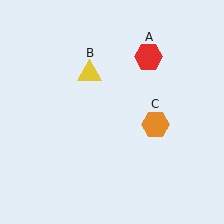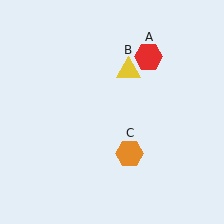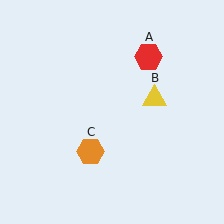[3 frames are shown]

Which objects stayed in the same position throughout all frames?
Red hexagon (object A) remained stationary.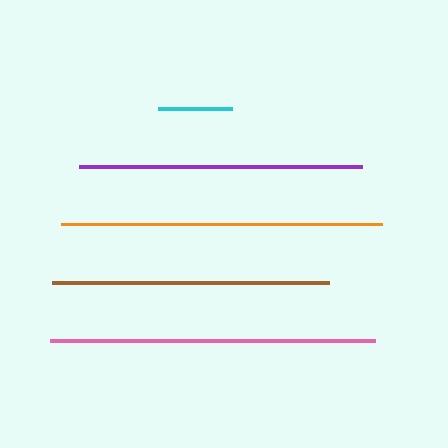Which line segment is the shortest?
The cyan line is the shortest at approximately 74 pixels.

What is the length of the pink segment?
The pink segment is approximately 325 pixels long.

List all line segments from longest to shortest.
From longest to shortest: pink, orange, purple, brown, cyan.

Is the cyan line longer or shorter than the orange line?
The orange line is longer than the cyan line.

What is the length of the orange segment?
The orange segment is approximately 321 pixels long.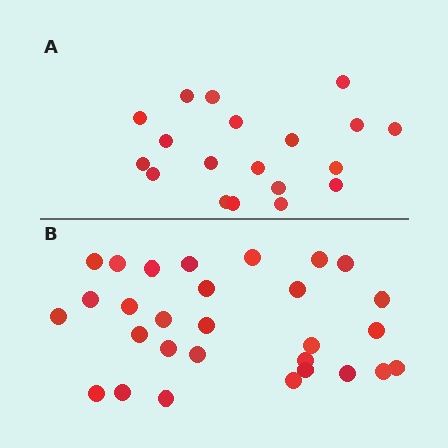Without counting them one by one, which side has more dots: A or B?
Region B (the bottom region) has more dots.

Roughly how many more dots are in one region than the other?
Region B has roughly 10 or so more dots than region A.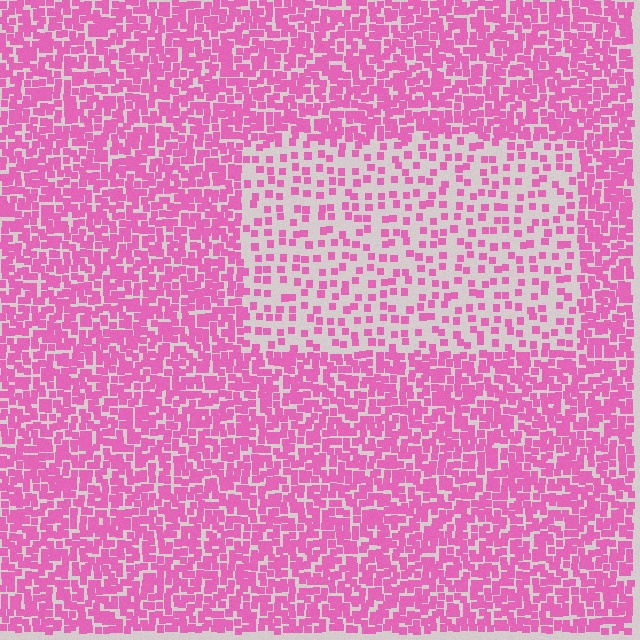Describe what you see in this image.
The image contains small pink elements arranged at two different densities. A rectangle-shaped region is visible where the elements are less densely packed than the surrounding area.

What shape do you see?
I see a rectangle.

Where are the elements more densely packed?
The elements are more densely packed outside the rectangle boundary.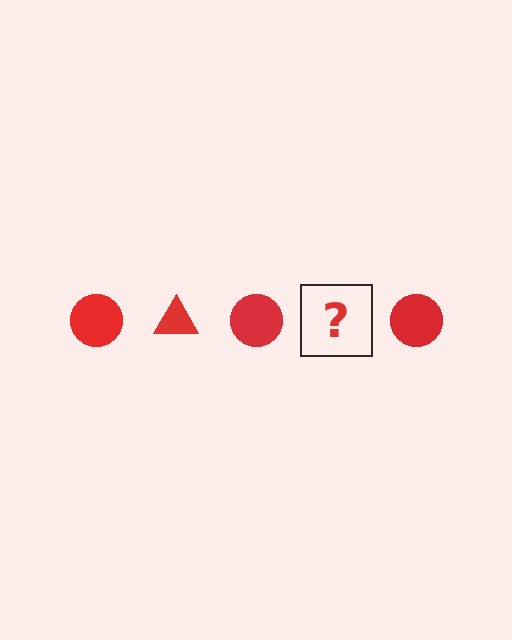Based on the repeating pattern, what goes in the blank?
The blank should be a red triangle.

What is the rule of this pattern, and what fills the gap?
The rule is that the pattern cycles through circle, triangle shapes in red. The gap should be filled with a red triangle.